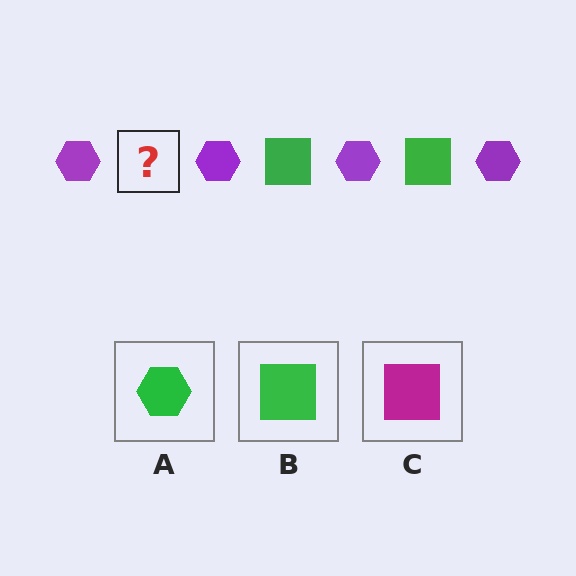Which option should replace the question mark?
Option B.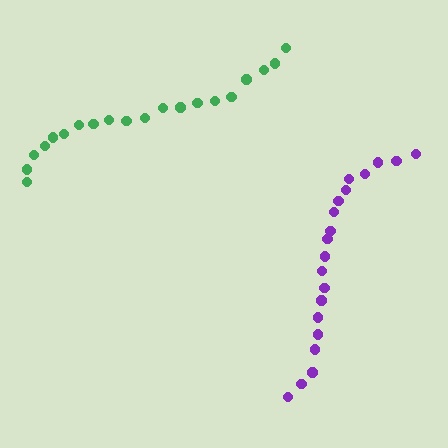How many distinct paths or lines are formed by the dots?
There are 2 distinct paths.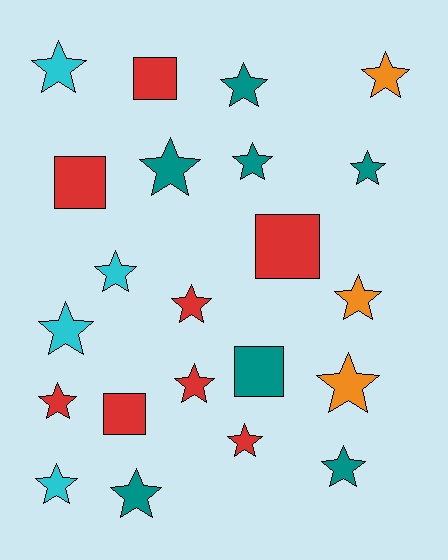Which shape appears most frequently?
Star, with 17 objects.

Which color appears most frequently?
Red, with 8 objects.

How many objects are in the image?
There are 22 objects.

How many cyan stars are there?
There are 4 cyan stars.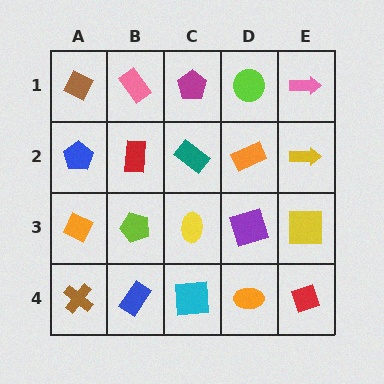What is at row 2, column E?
A yellow arrow.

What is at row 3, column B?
A lime pentagon.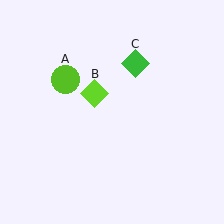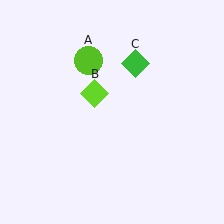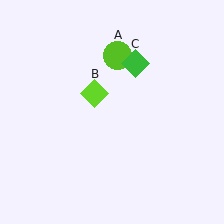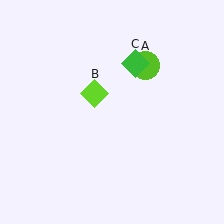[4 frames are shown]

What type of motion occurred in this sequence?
The lime circle (object A) rotated clockwise around the center of the scene.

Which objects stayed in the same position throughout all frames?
Lime diamond (object B) and green diamond (object C) remained stationary.